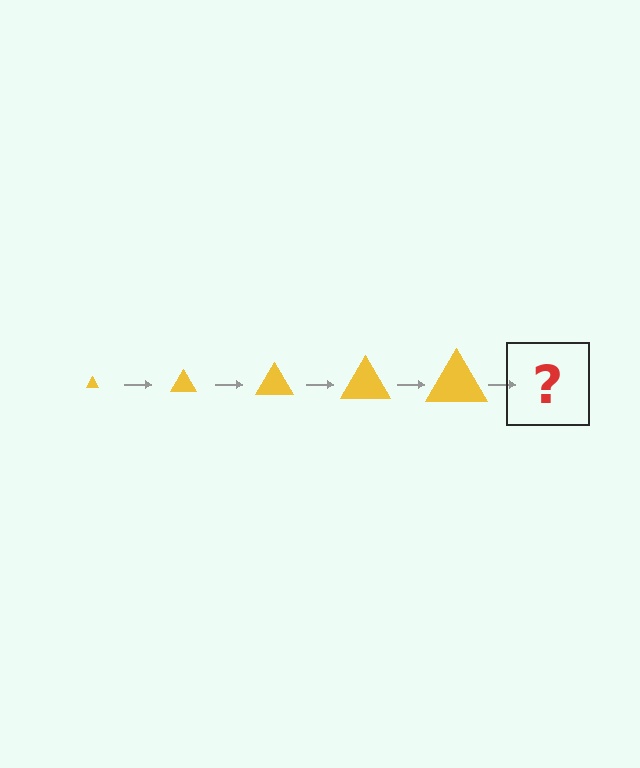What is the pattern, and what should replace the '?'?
The pattern is that the triangle gets progressively larger each step. The '?' should be a yellow triangle, larger than the previous one.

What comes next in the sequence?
The next element should be a yellow triangle, larger than the previous one.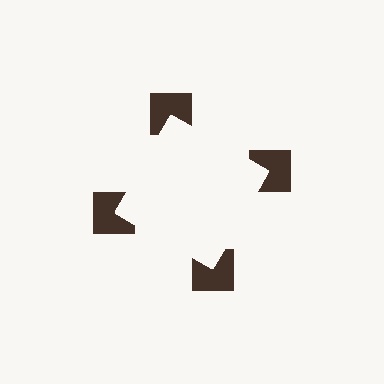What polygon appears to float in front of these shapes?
An illusory square — its edges are inferred from the aligned wedge cuts in the notched squares, not physically drawn.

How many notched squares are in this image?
There are 4 — one at each vertex of the illusory square.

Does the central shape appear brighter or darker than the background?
It typically appears slightly brighter than the background, even though no actual brightness change is drawn.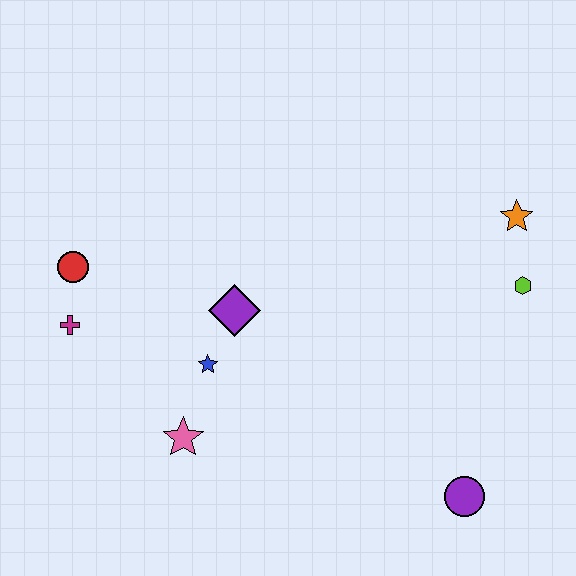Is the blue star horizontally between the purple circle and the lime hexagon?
No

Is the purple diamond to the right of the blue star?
Yes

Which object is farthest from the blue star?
The orange star is farthest from the blue star.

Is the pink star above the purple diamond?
No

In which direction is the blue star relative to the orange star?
The blue star is to the left of the orange star.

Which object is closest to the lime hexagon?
The orange star is closest to the lime hexagon.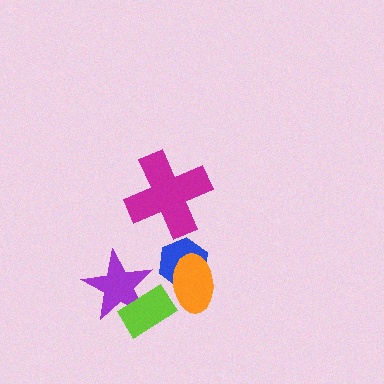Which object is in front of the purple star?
The lime rectangle is in front of the purple star.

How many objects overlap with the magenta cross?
0 objects overlap with the magenta cross.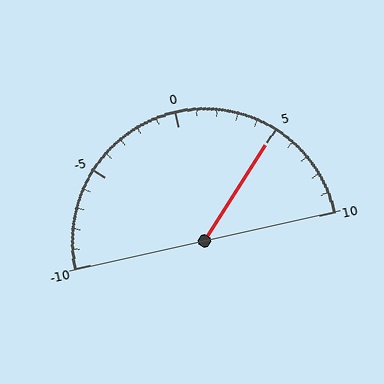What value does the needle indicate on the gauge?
The needle indicates approximately 5.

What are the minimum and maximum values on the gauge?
The gauge ranges from -10 to 10.